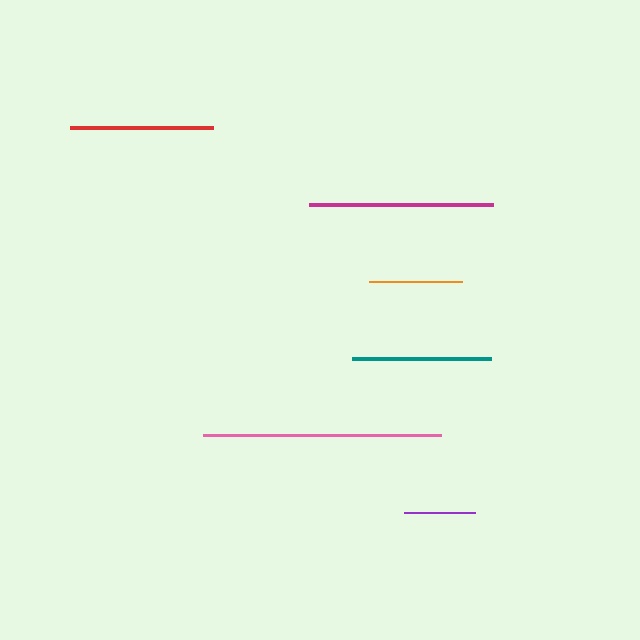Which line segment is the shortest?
The purple line is the shortest at approximately 71 pixels.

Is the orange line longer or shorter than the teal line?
The teal line is longer than the orange line.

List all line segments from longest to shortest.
From longest to shortest: pink, magenta, red, teal, orange, purple.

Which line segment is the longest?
The pink line is the longest at approximately 239 pixels.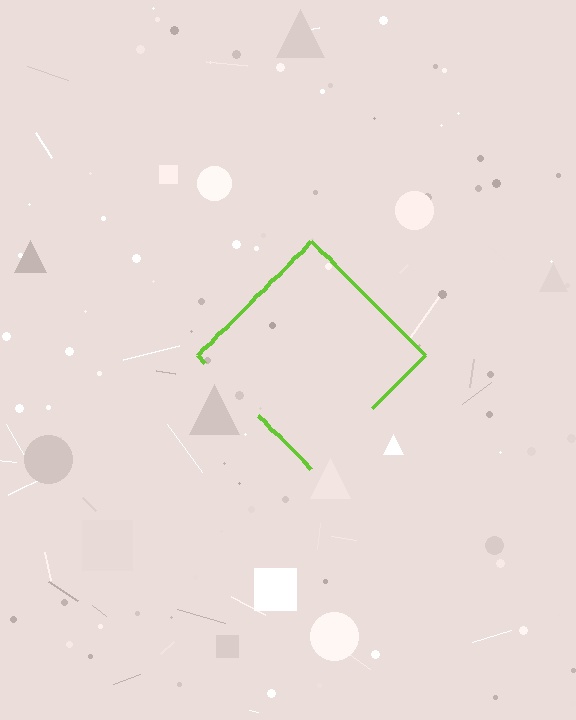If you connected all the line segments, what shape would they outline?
They would outline a diamond.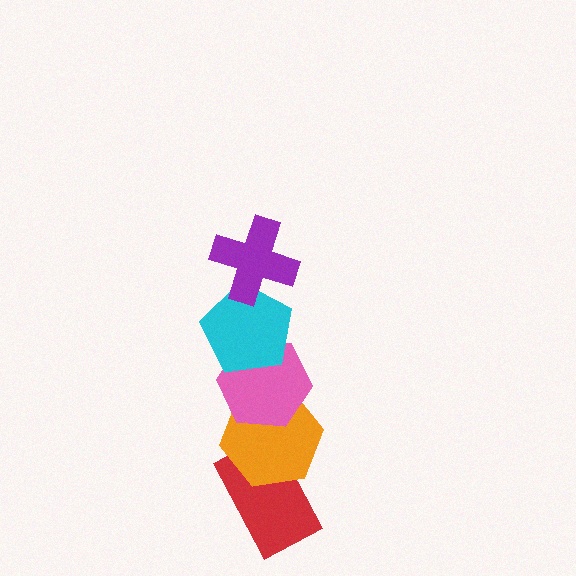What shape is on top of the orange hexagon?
The pink hexagon is on top of the orange hexagon.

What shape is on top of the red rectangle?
The orange hexagon is on top of the red rectangle.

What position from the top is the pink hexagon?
The pink hexagon is 3rd from the top.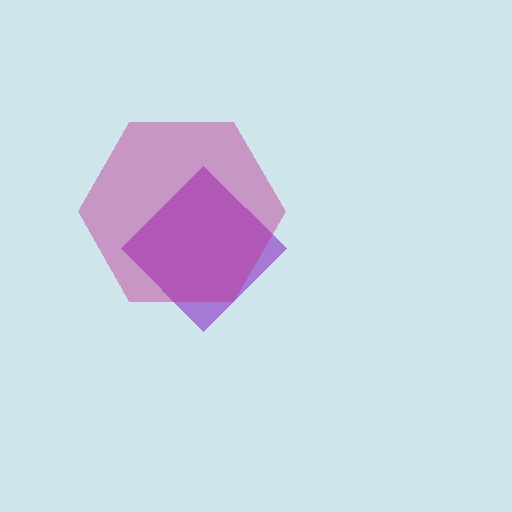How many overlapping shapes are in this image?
There are 2 overlapping shapes in the image.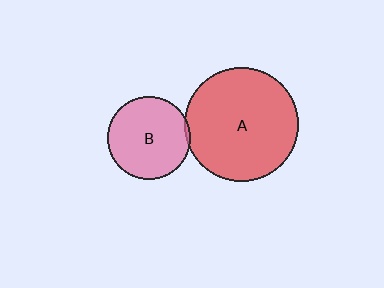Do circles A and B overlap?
Yes.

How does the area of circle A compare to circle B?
Approximately 1.9 times.